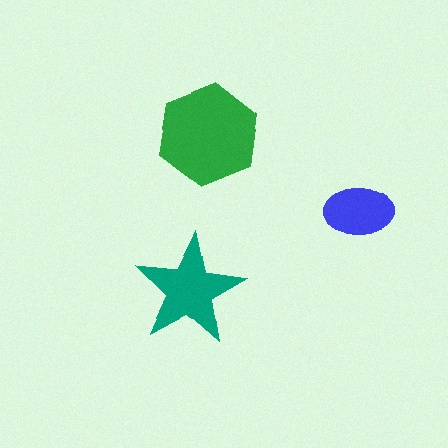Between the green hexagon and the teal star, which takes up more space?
The green hexagon.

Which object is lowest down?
The teal star is bottommost.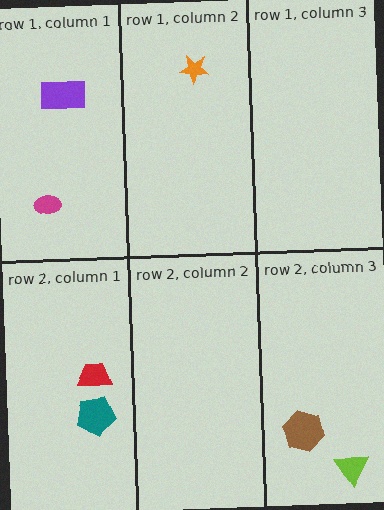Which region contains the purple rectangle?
The row 1, column 1 region.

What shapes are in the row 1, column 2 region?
The orange star.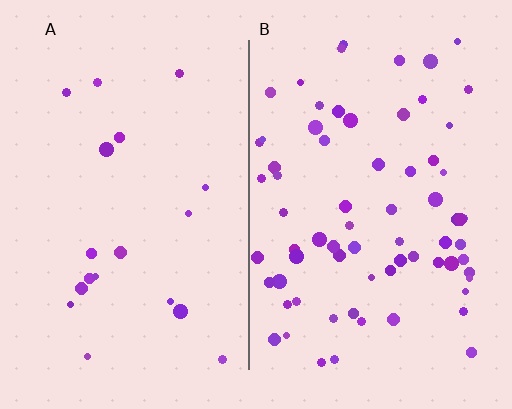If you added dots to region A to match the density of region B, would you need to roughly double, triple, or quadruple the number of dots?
Approximately quadruple.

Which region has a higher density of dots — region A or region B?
B (the right).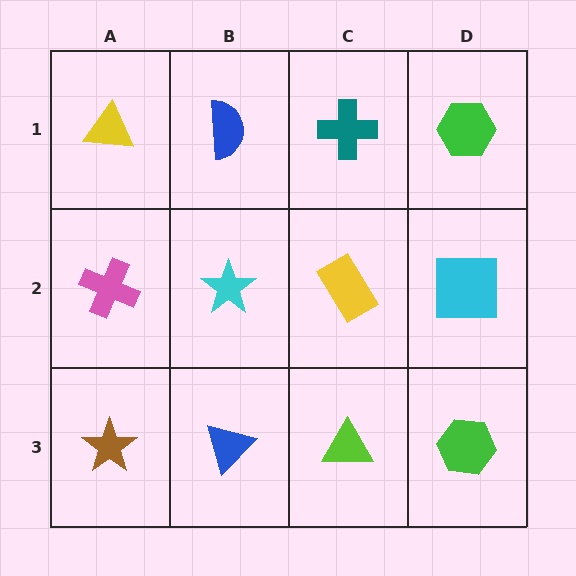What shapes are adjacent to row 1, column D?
A cyan square (row 2, column D), a teal cross (row 1, column C).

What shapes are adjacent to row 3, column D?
A cyan square (row 2, column D), a lime triangle (row 3, column C).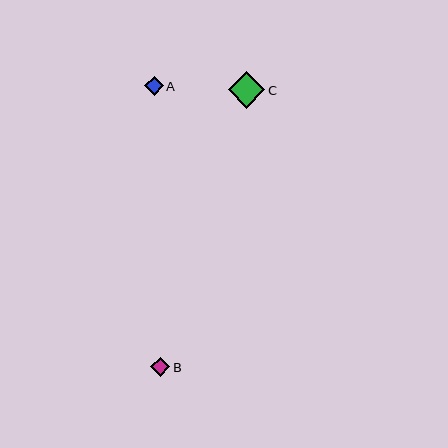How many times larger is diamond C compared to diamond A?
Diamond C is approximately 1.9 times the size of diamond A.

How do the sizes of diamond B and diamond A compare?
Diamond B and diamond A are approximately the same size.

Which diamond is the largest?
Diamond C is the largest with a size of approximately 37 pixels.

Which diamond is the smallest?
Diamond A is the smallest with a size of approximately 19 pixels.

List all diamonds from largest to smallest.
From largest to smallest: C, B, A.